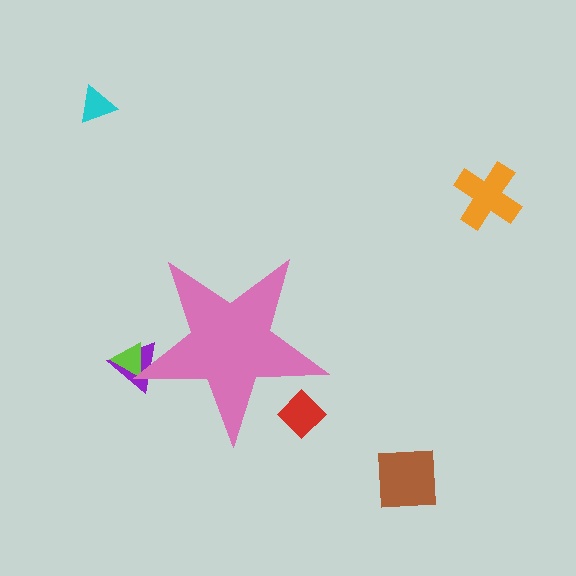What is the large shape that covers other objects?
A pink star.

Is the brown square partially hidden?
No, the brown square is fully visible.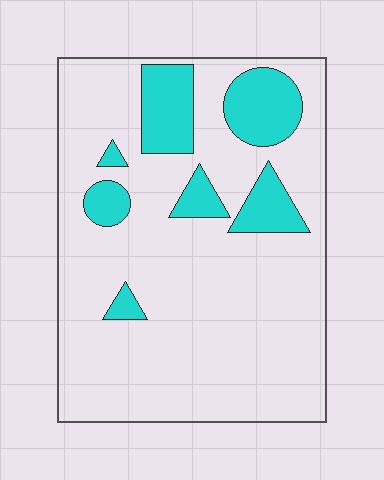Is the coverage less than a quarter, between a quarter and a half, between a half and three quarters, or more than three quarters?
Less than a quarter.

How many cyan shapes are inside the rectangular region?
7.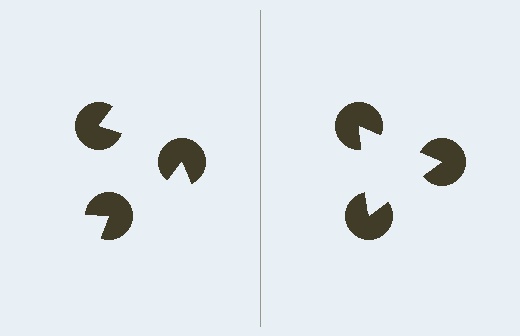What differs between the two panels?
The pac-man discs are positioned identically on both sides; only the wedge orientations differ. On the right they align to a triangle; on the left they are misaligned.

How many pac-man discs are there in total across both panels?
6 — 3 on each side.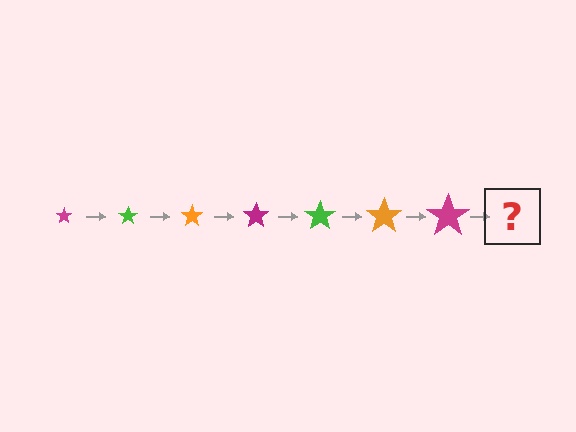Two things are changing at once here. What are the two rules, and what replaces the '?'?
The two rules are that the star grows larger each step and the color cycles through magenta, green, and orange. The '?' should be a green star, larger than the previous one.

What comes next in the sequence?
The next element should be a green star, larger than the previous one.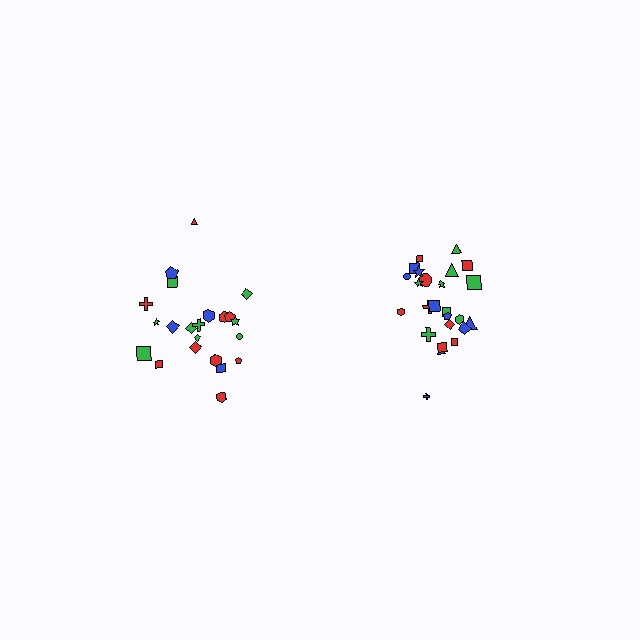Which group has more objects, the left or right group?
The right group.